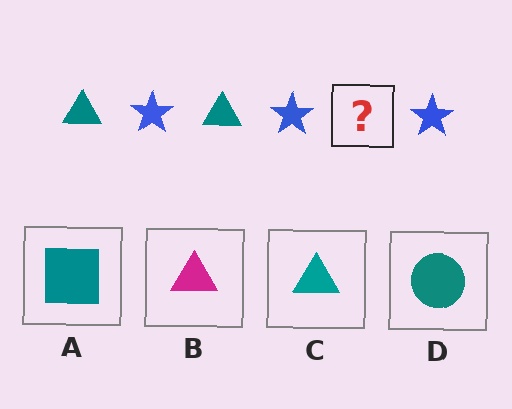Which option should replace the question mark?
Option C.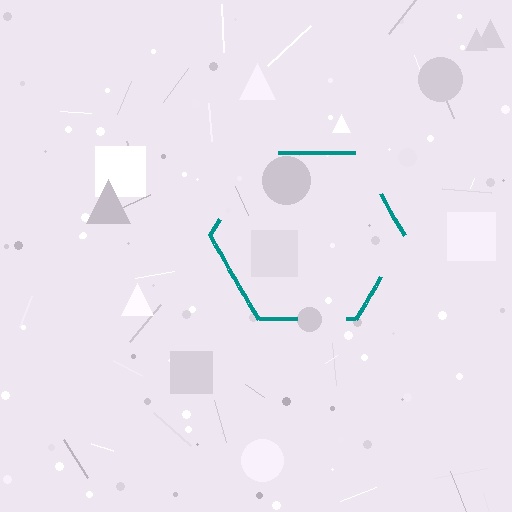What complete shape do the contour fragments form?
The contour fragments form a hexagon.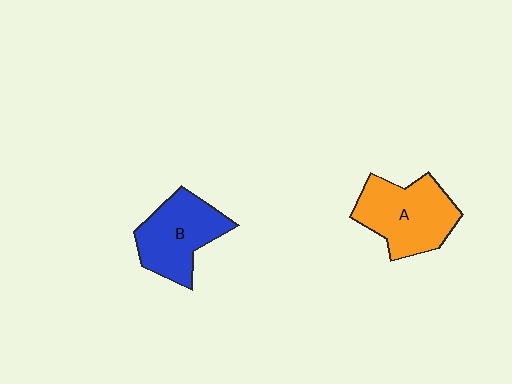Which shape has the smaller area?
Shape B (blue).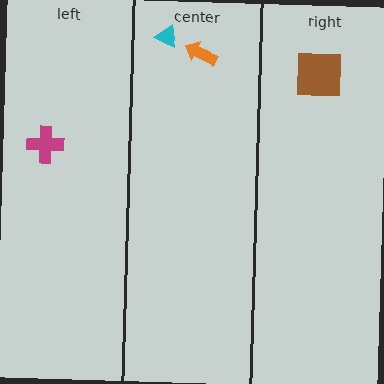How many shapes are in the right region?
1.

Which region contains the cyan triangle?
The center region.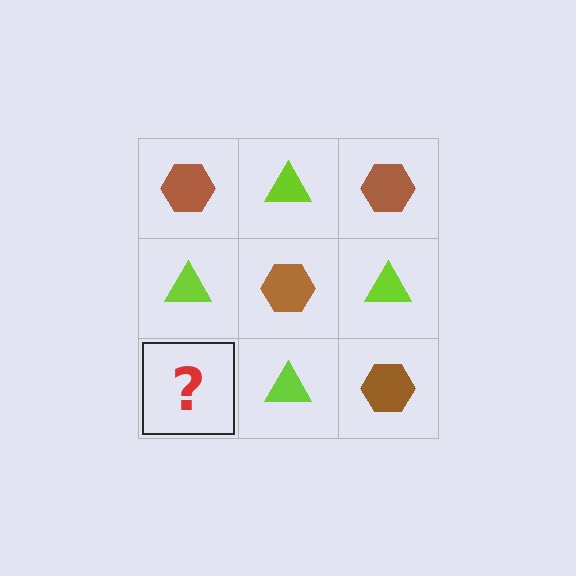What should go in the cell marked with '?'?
The missing cell should contain a brown hexagon.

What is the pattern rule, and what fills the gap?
The rule is that it alternates brown hexagon and lime triangle in a checkerboard pattern. The gap should be filled with a brown hexagon.